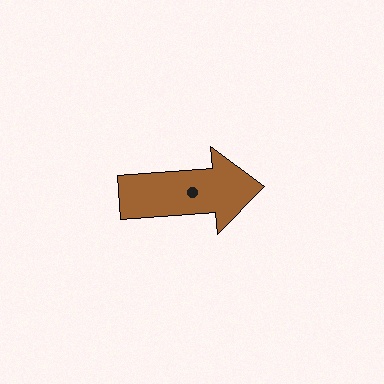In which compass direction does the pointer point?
East.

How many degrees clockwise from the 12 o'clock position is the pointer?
Approximately 86 degrees.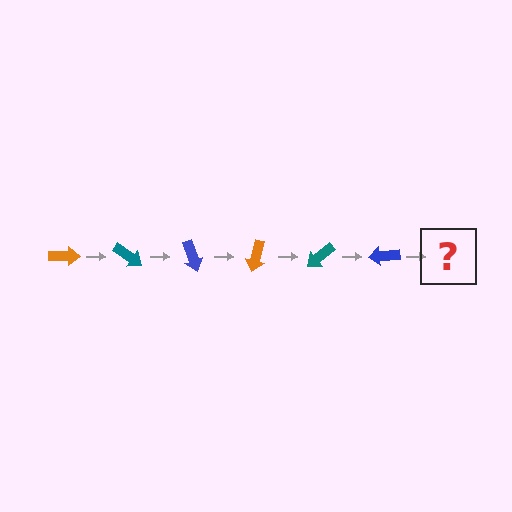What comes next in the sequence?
The next element should be an orange arrow, rotated 210 degrees from the start.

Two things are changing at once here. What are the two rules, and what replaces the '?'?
The two rules are that it rotates 35 degrees each step and the color cycles through orange, teal, and blue. The '?' should be an orange arrow, rotated 210 degrees from the start.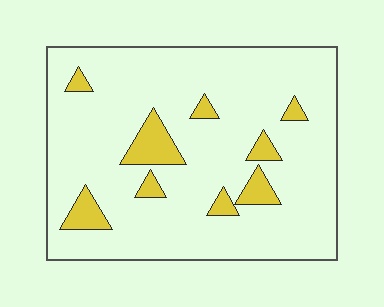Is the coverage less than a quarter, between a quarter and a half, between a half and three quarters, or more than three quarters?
Less than a quarter.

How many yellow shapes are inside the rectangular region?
9.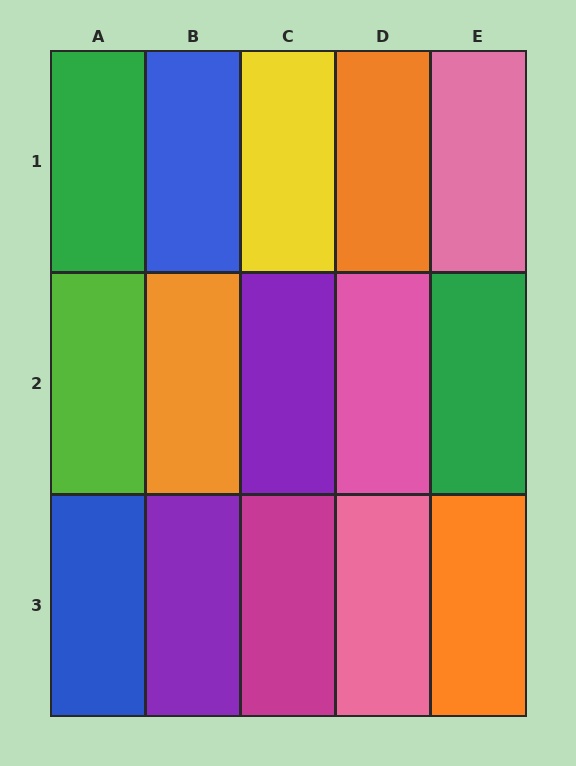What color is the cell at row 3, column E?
Orange.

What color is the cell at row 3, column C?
Magenta.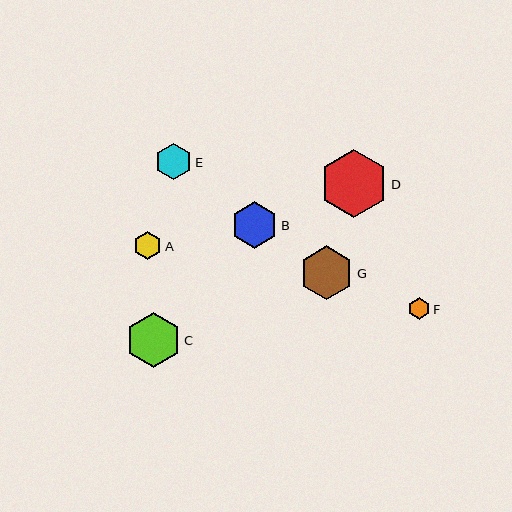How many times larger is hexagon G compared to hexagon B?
Hexagon G is approximately 1.2 times the size of hexagon B.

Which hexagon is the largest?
Hexagon D is the largest with a size of approximately 68 pixels.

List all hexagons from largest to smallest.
From largest to smallest: D, C, G, B, E, A, F.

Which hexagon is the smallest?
Hexagon F is the smallest with a size of approximately 22 pixels.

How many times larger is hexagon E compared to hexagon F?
Hexagon E is approximately 1.7 times the size of hexagon F.